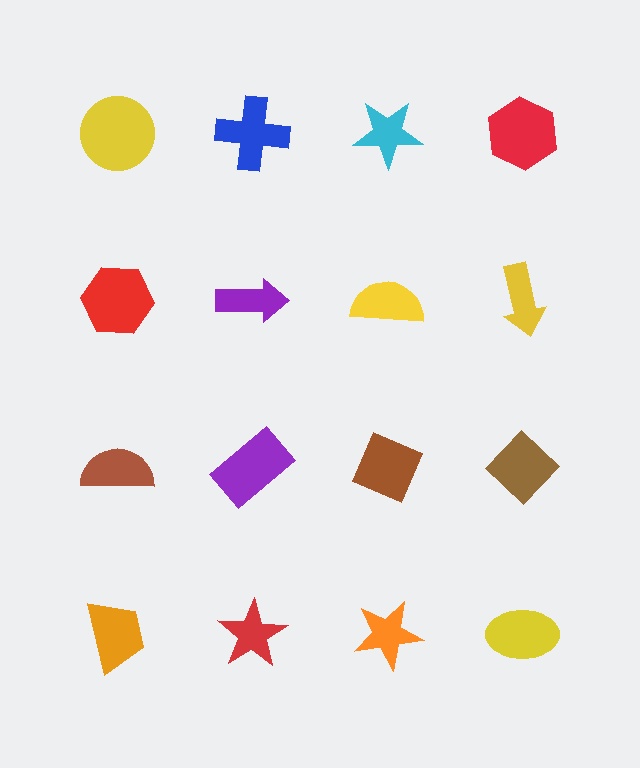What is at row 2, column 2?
A purple arrow.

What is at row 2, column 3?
A yellow semicircle.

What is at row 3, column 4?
A brown diamond.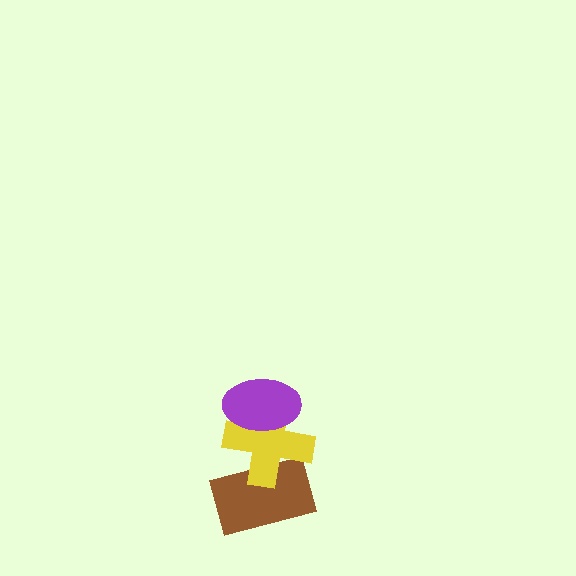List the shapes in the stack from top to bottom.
From top to bottom: the purple ellipse, the yellow cross, the brown rectangle.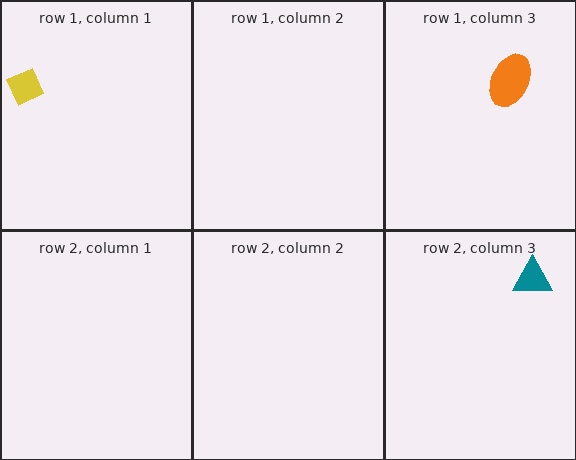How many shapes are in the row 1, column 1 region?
1.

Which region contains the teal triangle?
The row 2, column 3 region.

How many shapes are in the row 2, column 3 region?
1.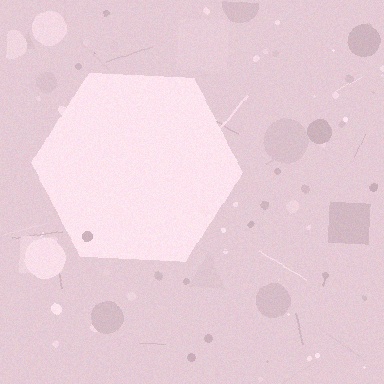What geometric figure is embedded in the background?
A hexagon is embedded in the background.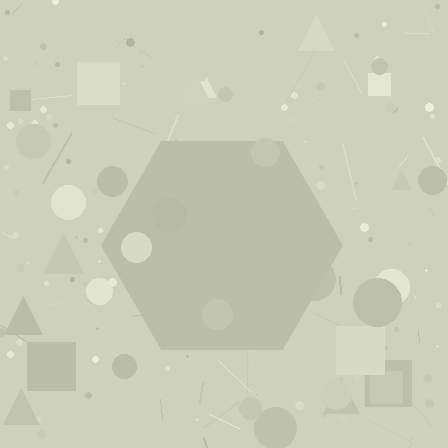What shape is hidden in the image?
A hexagon is hidden in the image.